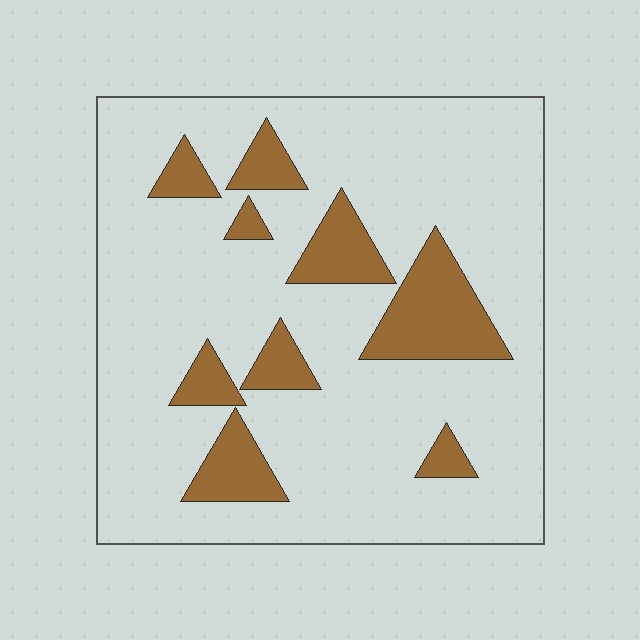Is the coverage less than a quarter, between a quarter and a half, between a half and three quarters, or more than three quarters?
Less than a quarter.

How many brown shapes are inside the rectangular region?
9.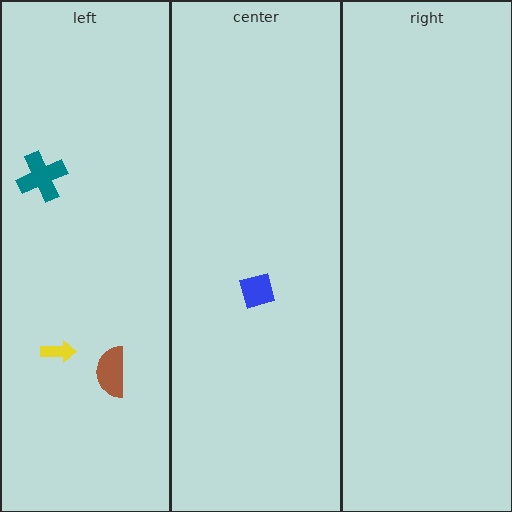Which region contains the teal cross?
The left region.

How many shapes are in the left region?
3.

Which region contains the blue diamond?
The center region.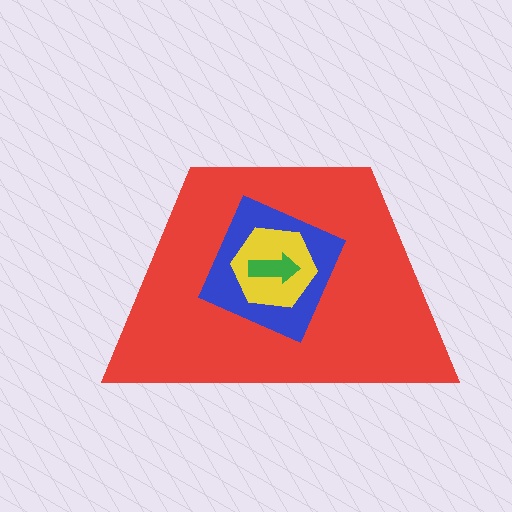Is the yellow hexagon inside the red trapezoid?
Yes.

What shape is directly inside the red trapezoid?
The blue diamond.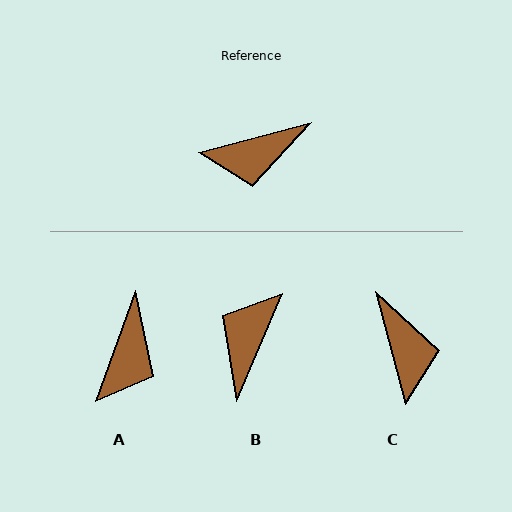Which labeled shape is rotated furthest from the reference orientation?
B, about 128 degrees away.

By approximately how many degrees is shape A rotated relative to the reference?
Approximately 55 degrees counter-clockwise.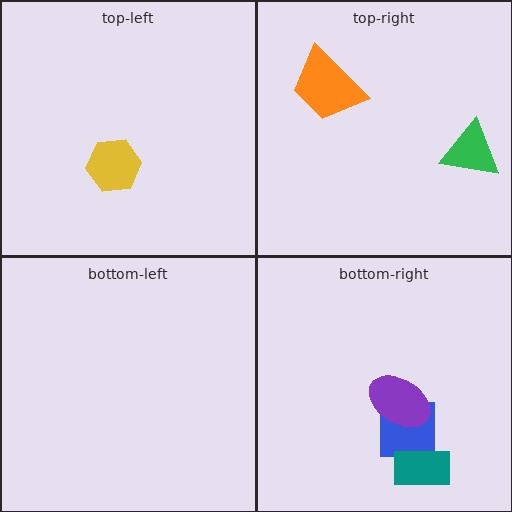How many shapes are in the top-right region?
2.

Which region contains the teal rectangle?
The bottom-right region.